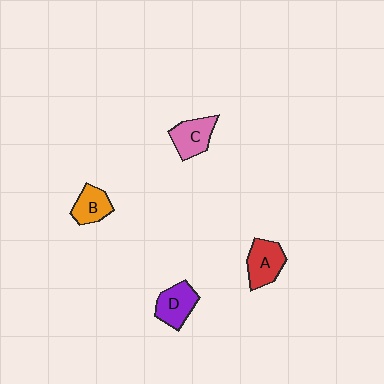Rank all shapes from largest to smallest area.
From largest to smallest: A (red), C (pink), D (purple), B (orange).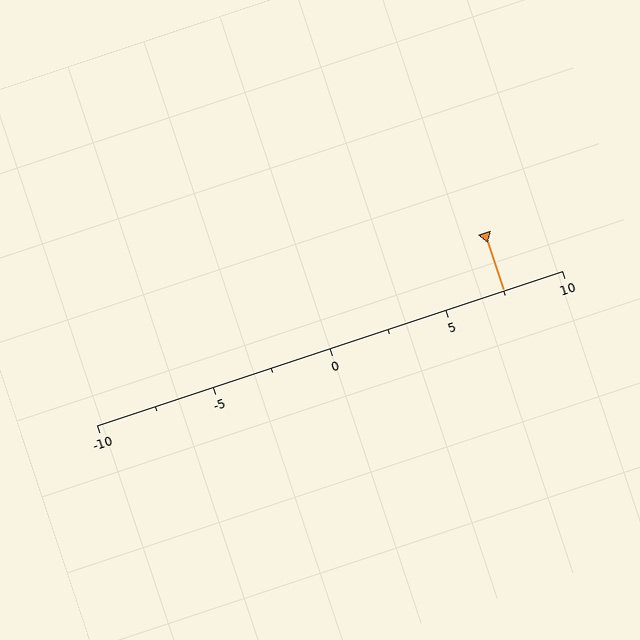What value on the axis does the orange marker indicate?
The marker indicates approximately 7.5.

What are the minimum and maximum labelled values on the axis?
The axis runs from -10 to 10.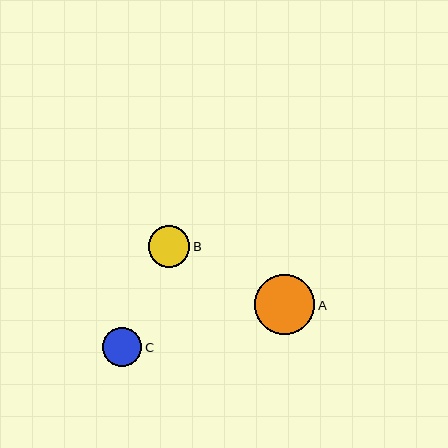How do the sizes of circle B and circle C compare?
Circle B and circle C are approximately the same size.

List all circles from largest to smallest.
From largest to smallest: A, B, C.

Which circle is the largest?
Circle A is the largest with a size of approximately 60 pixels.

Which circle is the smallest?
Circle C is the smallest with a size of approximately 39 pixels.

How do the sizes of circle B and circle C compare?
Circle B and circle C are approximately the same size.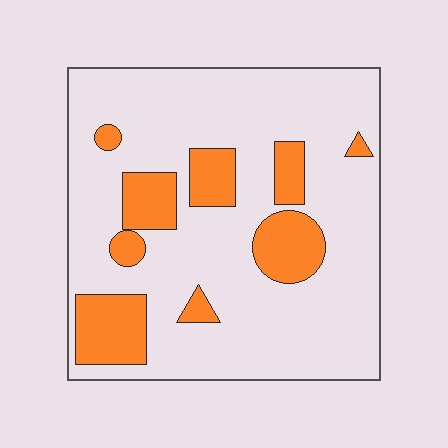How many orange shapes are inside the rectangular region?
9.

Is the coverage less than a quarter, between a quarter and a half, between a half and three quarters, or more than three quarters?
Less than a quarter.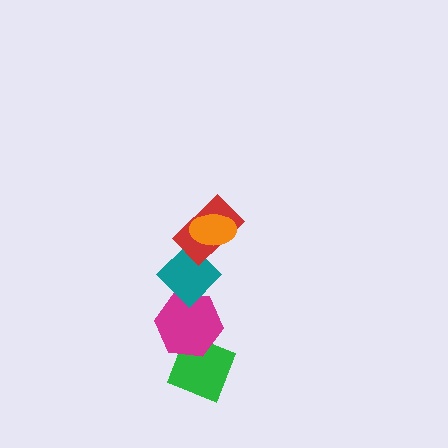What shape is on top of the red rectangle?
The orange ellipse is on top of the red rectangle.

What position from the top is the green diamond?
The green diamond is 5th from the top.